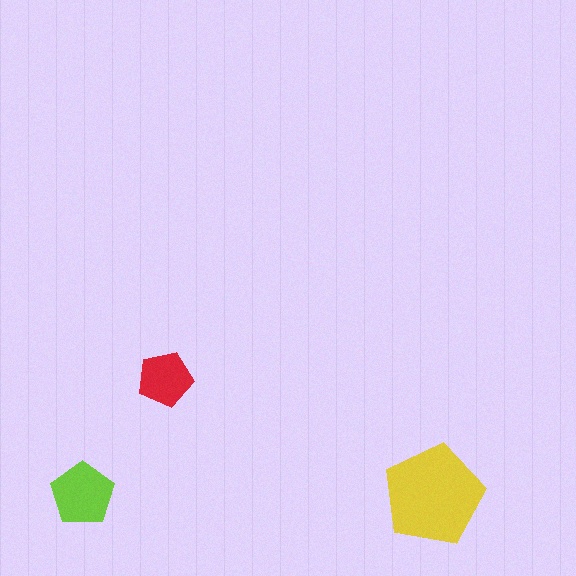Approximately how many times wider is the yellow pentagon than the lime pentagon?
About 1.5 times wider.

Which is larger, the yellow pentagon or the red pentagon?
The yellow one.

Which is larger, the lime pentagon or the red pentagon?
The lime one.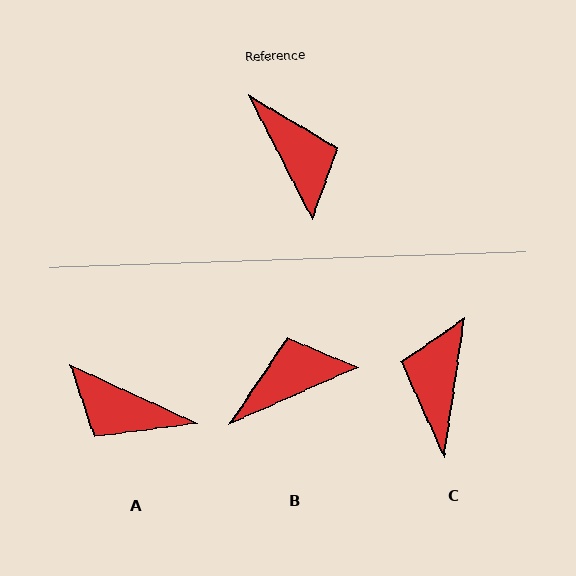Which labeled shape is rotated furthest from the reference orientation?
C, about 144 degrees away.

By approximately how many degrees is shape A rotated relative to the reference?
Approximately 142 degrees clockwise.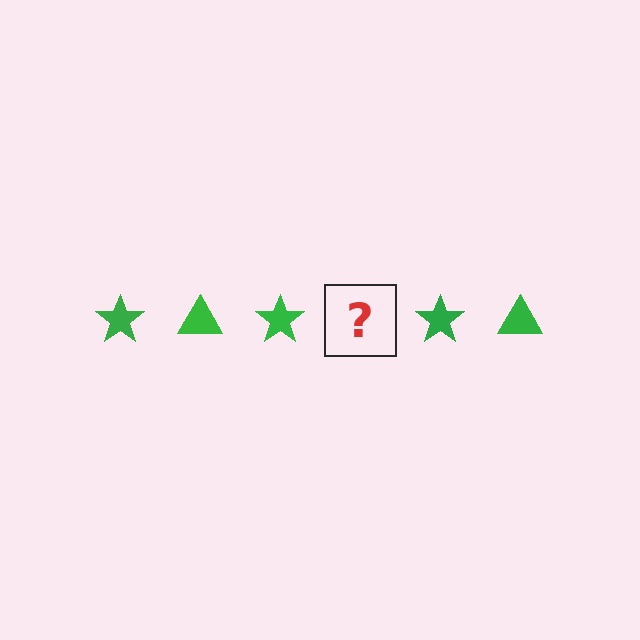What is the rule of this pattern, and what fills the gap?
The rule is that the pattern cycles through star, triangle shapes in green. The gap should be filled with a green triangle.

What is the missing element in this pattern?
The missing element is a green triangle.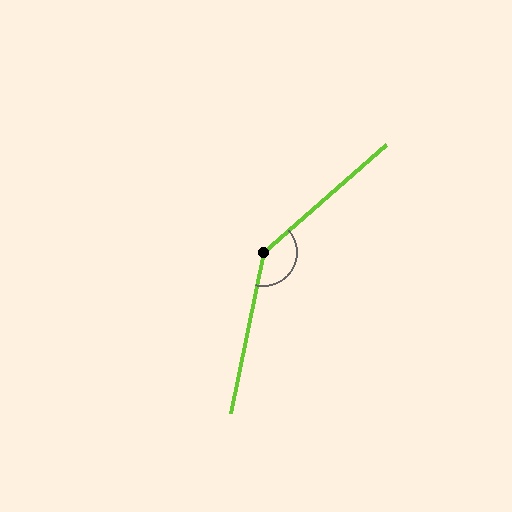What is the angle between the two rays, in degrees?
Approximately 143 degrees.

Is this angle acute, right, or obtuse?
It is obtuse.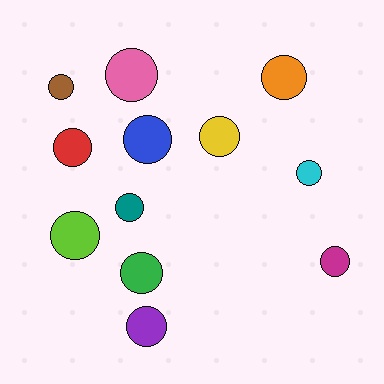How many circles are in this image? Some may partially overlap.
There are 12 circles.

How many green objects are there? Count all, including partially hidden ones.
There is 1 green object.